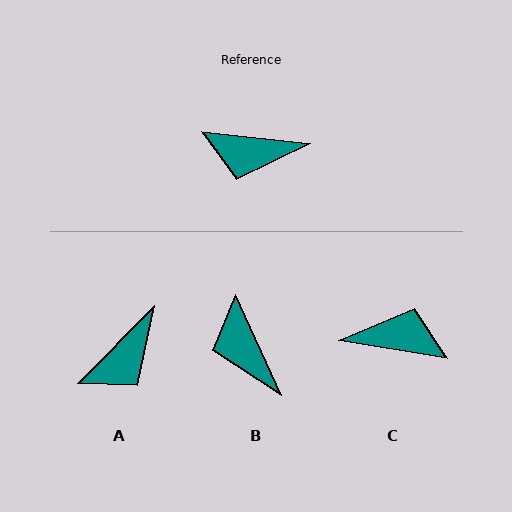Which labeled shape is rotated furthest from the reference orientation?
C, about 177 degrees away.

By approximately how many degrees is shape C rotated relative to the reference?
Approximately 177 degrees counter-clockwise.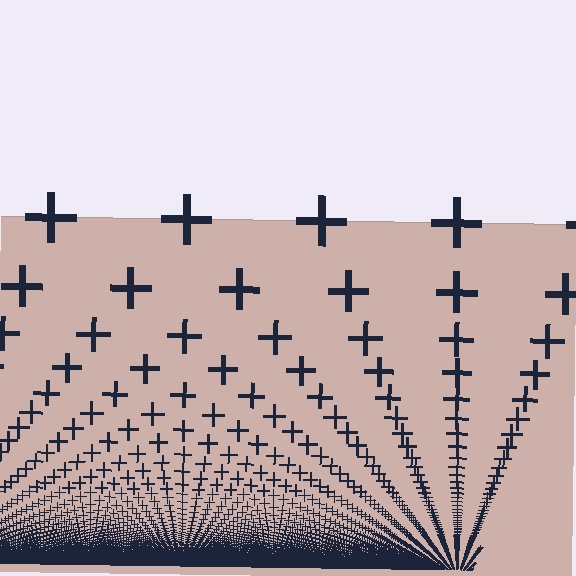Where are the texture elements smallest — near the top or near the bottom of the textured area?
Near the bottom.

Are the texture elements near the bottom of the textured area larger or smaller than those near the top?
Smaller. The gradient is inverted — elements near the bottom are smaller and denser.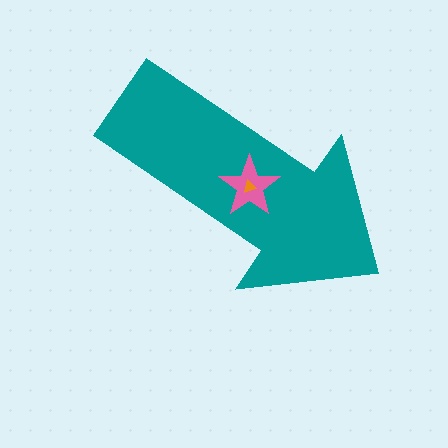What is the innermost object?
The orange triangle.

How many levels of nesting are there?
3.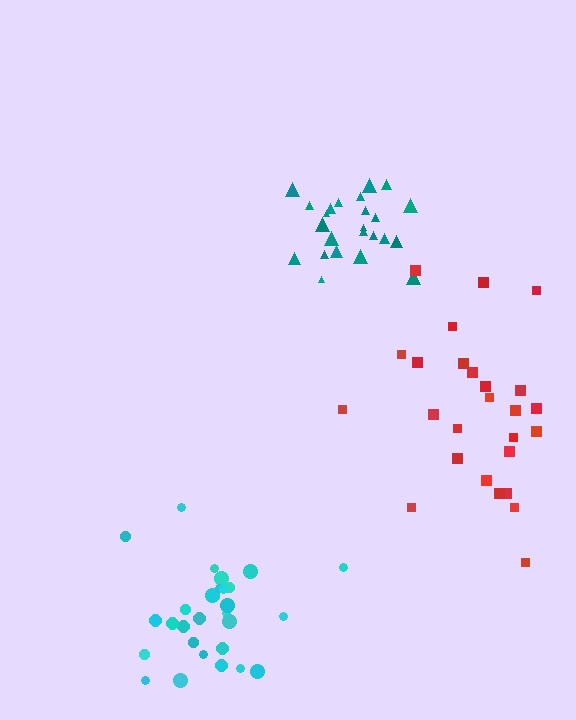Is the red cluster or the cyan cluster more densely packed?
Cyan.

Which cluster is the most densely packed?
Teal.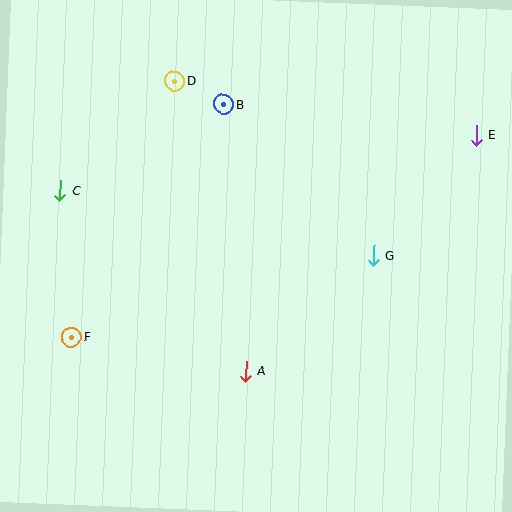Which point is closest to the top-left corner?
Point D is closest to the top-left corner.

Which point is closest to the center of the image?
Point A at (245, 371) is closest to the center.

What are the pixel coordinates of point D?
Point D is at (175, 81).